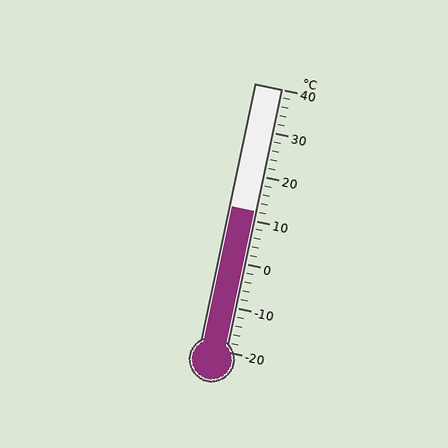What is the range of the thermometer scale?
The thermometer scale ranges from -20°C to 40°C.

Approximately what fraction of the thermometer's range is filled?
The thermometer is filled to approximately 55% of its range.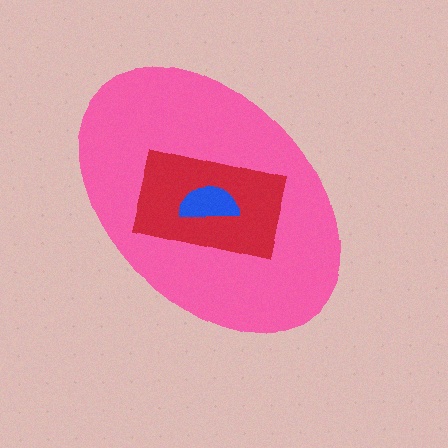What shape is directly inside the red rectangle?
The blue semicircle.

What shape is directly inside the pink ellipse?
The red rectangle.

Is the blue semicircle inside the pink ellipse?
Yes.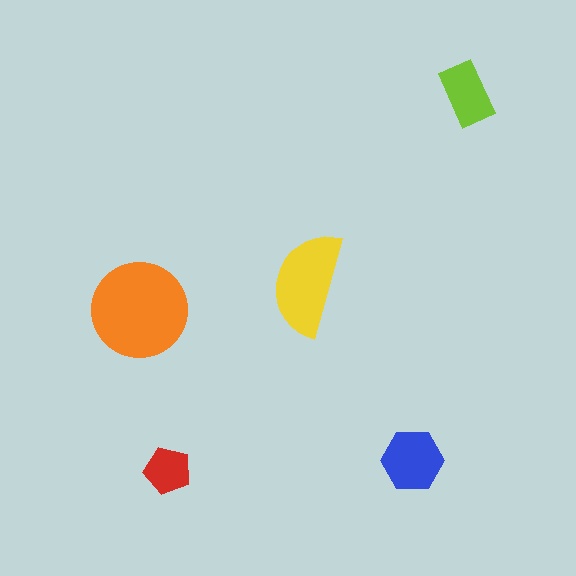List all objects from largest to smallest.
The orange circle, the yellow semicircle, the blue hexagon, the lime rectangle, the red pentagon.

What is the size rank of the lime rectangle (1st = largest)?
4th.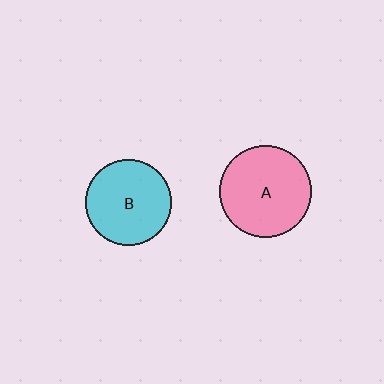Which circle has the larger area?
Circle A (pink).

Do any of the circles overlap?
No, none of the circles overlap.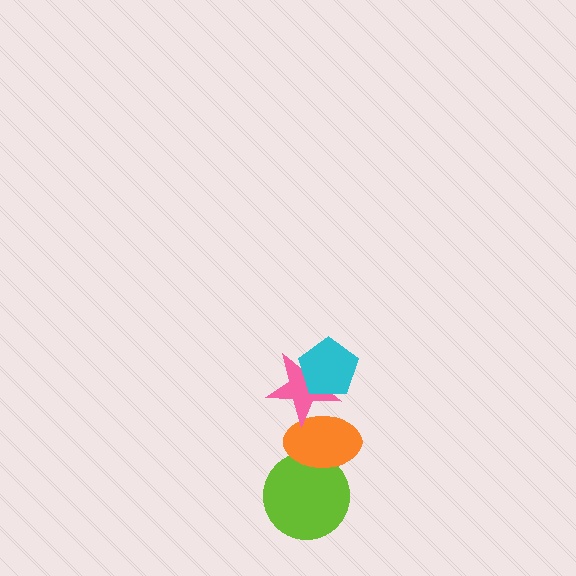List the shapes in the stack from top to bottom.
From top to bottom: the cyan pentagon, the pink star, the orange ellipse, the lime circle.